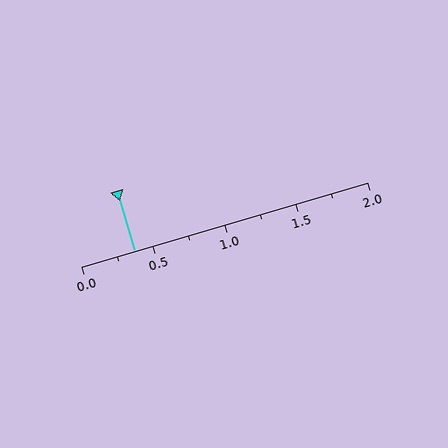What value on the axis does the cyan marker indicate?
The marker indicates approximately 0.38.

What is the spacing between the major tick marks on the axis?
The major ticks are spaced 0.5 apart.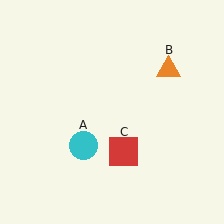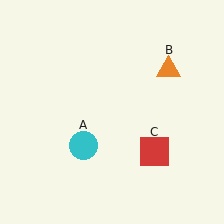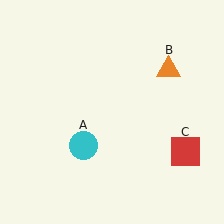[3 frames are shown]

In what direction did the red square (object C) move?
The red square (object C) moved right.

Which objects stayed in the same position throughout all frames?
Cyan circle (object A) and orange triangle (object B) remained stationary.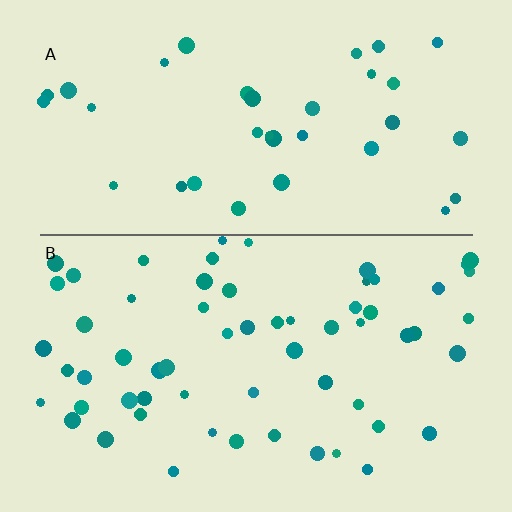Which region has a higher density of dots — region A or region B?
B (the bottom).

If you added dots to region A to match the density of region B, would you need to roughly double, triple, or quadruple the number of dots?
Approximately double.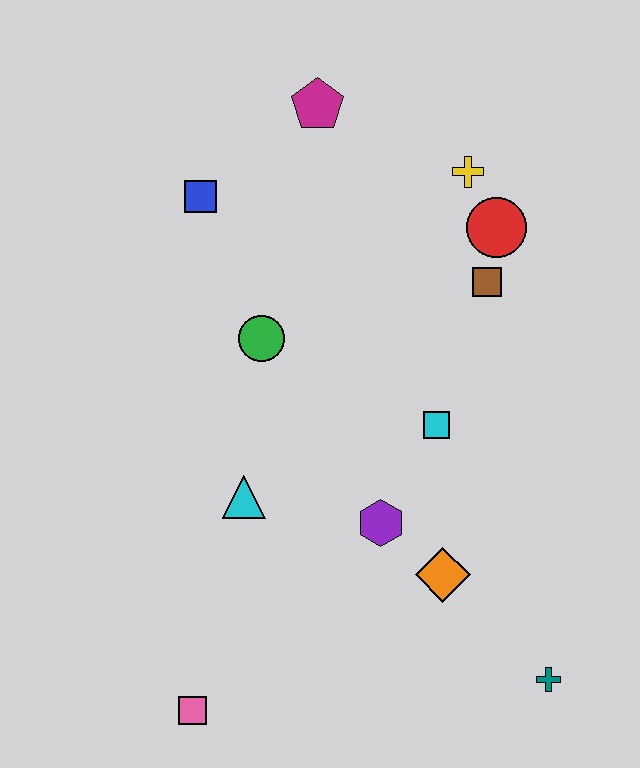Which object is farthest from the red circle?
The pink square is farthest from the red circle.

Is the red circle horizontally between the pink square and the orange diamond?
No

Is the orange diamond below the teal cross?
No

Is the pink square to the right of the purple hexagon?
No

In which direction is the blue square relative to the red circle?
The blue square is to the left of the red circle.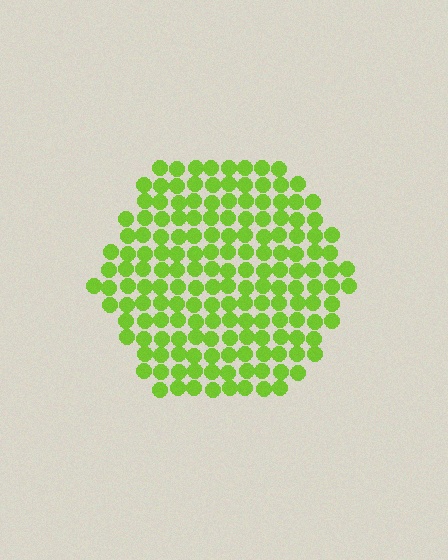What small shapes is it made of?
It is made of small circles.